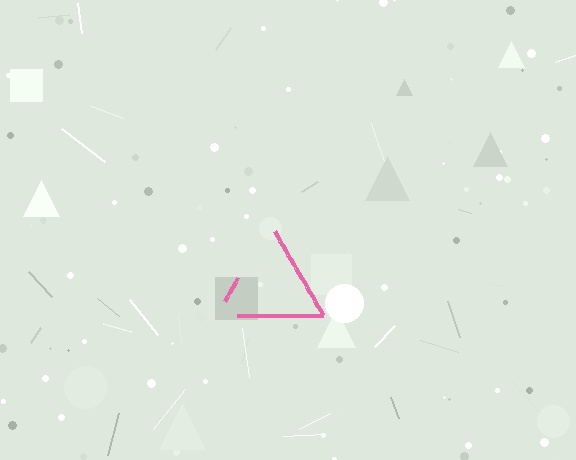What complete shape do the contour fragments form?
The contour fragments form a triangle.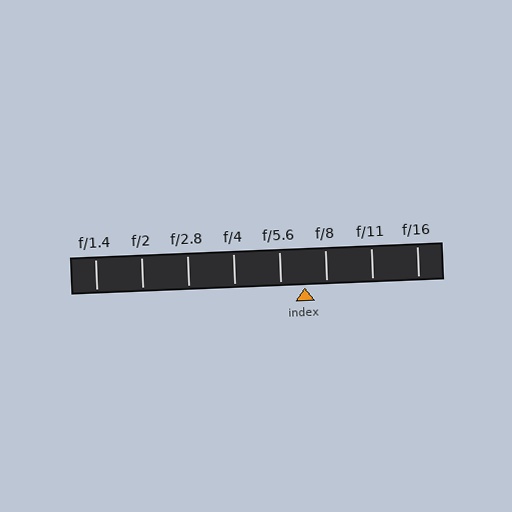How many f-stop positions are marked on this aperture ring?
There are 8 f-stop positions marked.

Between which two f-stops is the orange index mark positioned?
The index mark is between f/5.6 and f/8.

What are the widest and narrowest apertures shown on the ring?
The widest aperture shown is f/1.4 and the narrowest is f/16.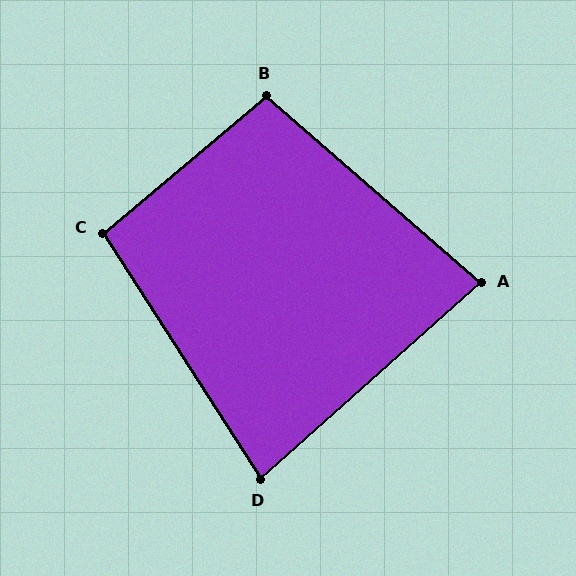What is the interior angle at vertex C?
Approximately 97 degrees (obtuse).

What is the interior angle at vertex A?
Approximately 83 degrees (acute).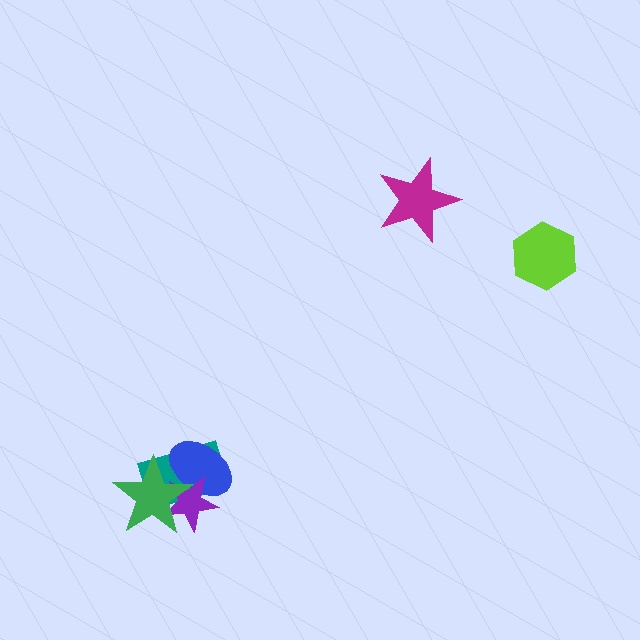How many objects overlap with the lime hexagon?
0 objects overlap with the lime hexagon.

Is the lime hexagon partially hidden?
No, no other shape covers it.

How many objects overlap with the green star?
3 objects overlap with the green star.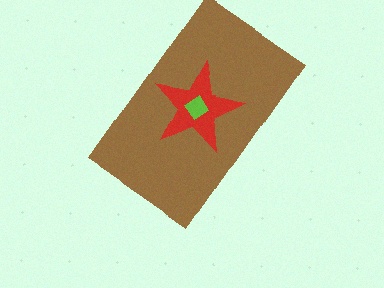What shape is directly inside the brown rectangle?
The red star.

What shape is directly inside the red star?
The lime diamond.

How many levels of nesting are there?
3.